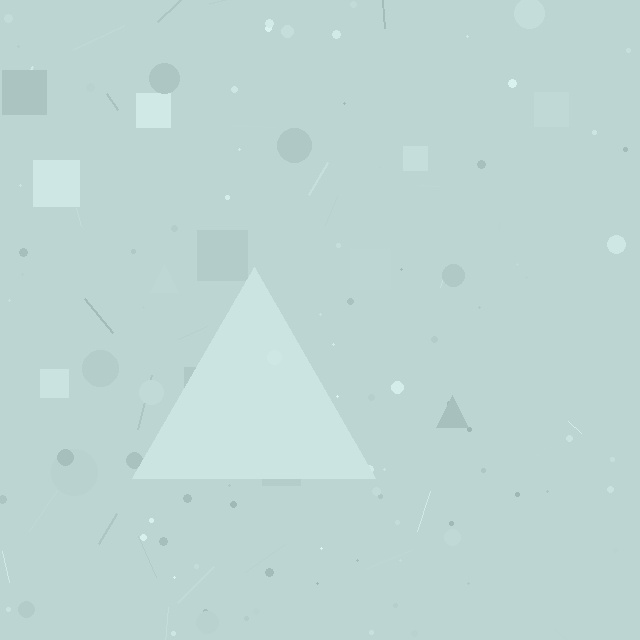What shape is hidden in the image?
A triangle is hidden in the image.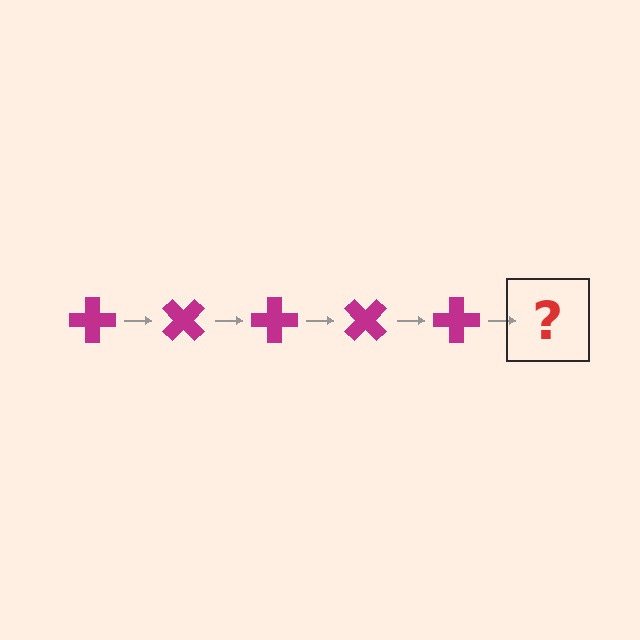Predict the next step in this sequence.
The next step is a magenta cross rotated 225 degrees.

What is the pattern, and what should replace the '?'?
The pattern is that the cross rotates 45 degrees each step. The '?' should be a magenta cross rotated 225 degrees.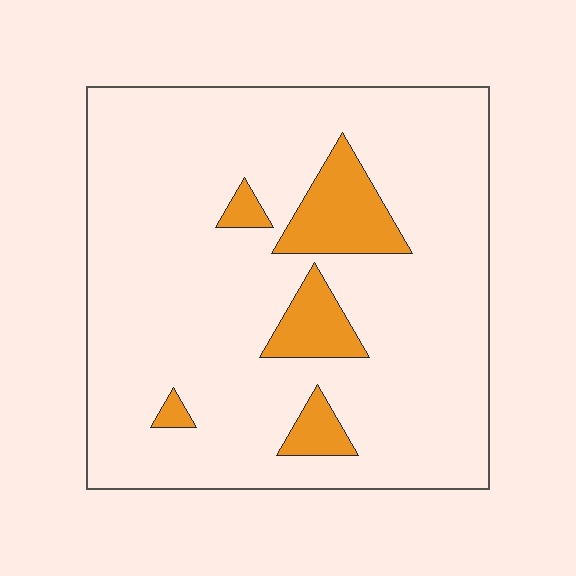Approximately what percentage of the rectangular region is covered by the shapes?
Approximately 10%.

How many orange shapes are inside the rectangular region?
5.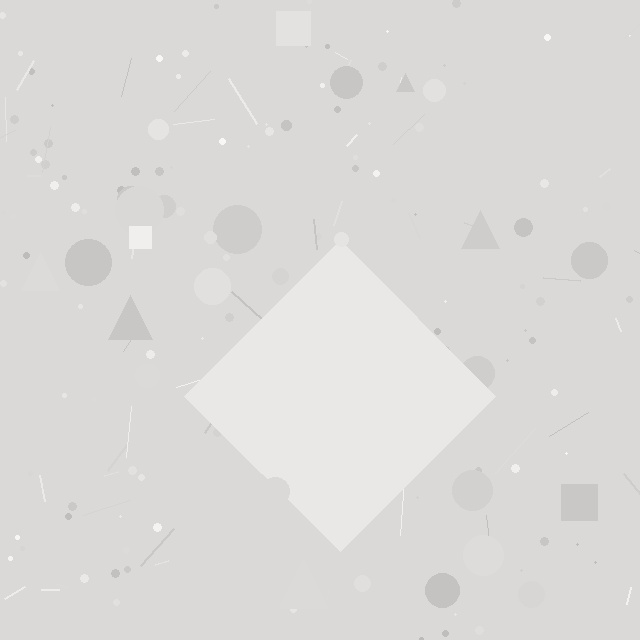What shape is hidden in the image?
A diamond is hidden in the image.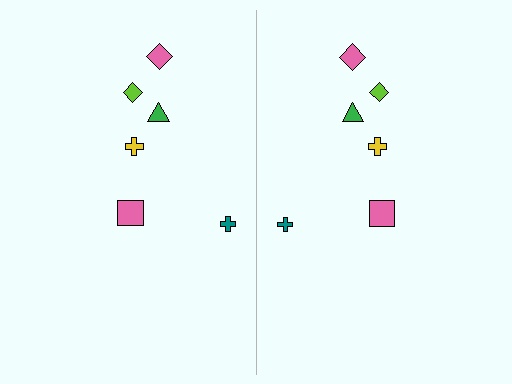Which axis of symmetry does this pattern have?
The pattern has a vertical axis of symmetry running through the center of the image.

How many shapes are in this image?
There are 12 shapes in this image.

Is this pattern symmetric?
Yes, this pattern has bilateral (reflection) symmetry.